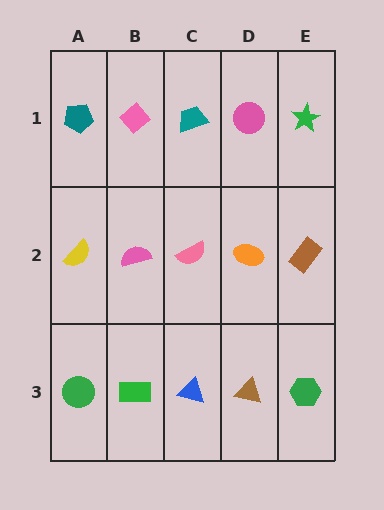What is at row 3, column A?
A green circle.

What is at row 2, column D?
An orange ellipse.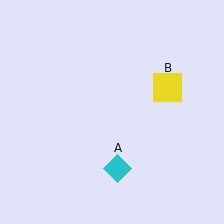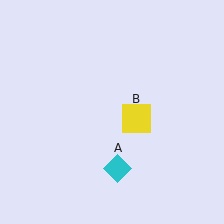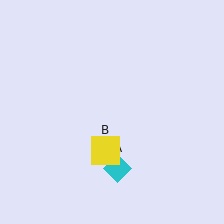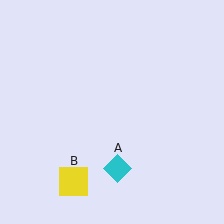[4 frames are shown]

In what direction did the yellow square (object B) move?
The yellow square (object B) moved down and to the left.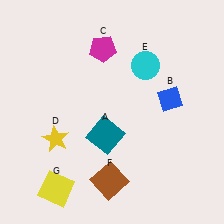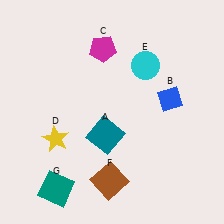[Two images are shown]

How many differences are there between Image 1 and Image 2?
There is 1 difference between the two images.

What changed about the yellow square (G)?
In Image 1, G is yellow. In Image 2, it changed to teal.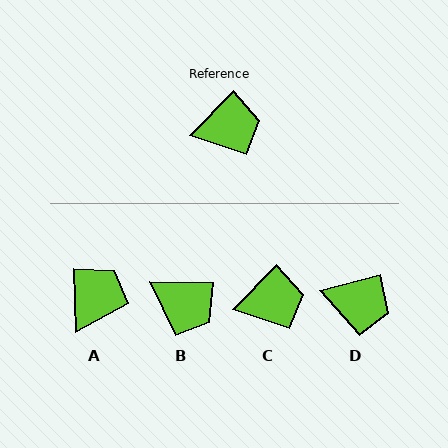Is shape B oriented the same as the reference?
No, it is off by about 47 degrees.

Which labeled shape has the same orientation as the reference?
C.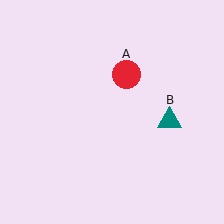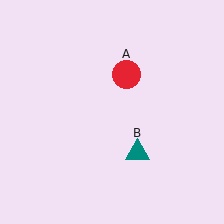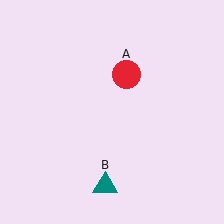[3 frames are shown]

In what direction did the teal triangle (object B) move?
The teal triangle (object B) moved down and to the left.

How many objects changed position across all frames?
1 object changed position: teal triangle (object B).